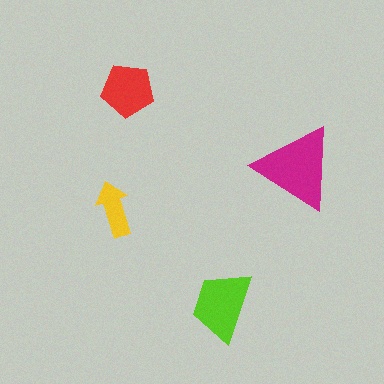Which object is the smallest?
The yellow arrow.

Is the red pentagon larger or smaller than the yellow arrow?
Larger.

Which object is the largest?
The magenta triangle.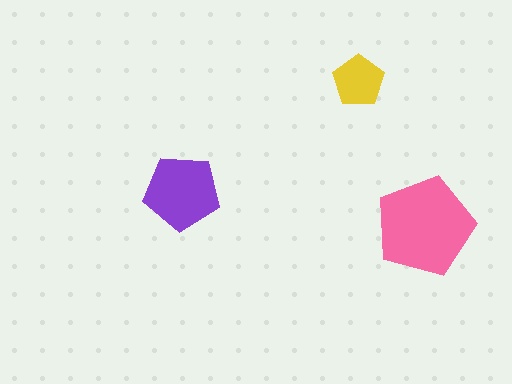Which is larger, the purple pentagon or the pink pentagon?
The pink one.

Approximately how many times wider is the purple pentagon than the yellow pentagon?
About 1.5 times wider.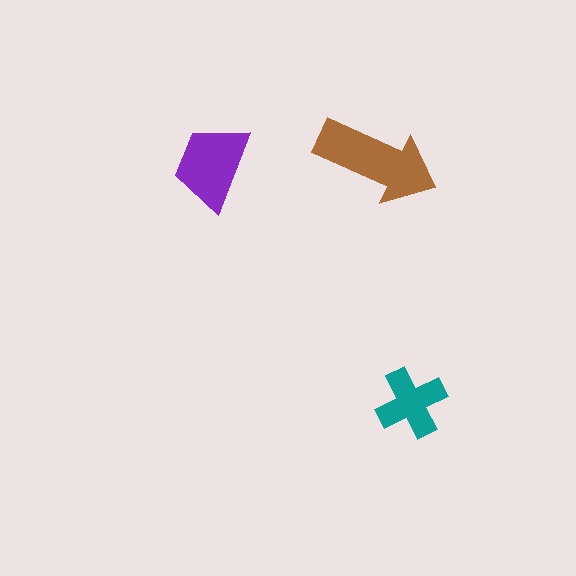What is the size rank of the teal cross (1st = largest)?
3rd.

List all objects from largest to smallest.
The brown arrow, the purple trapezoid, the teal cross.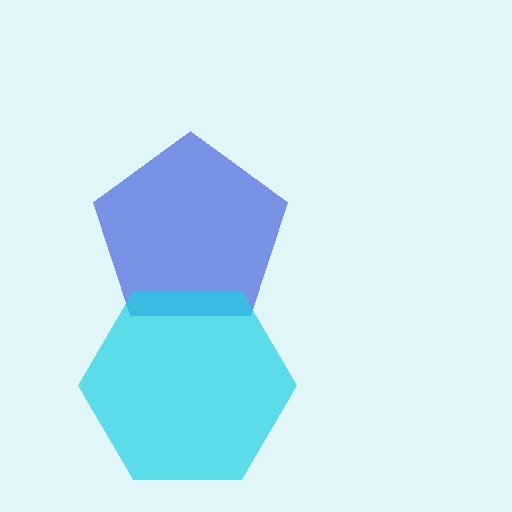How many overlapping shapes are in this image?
There are 2 overlapping shapes in the image.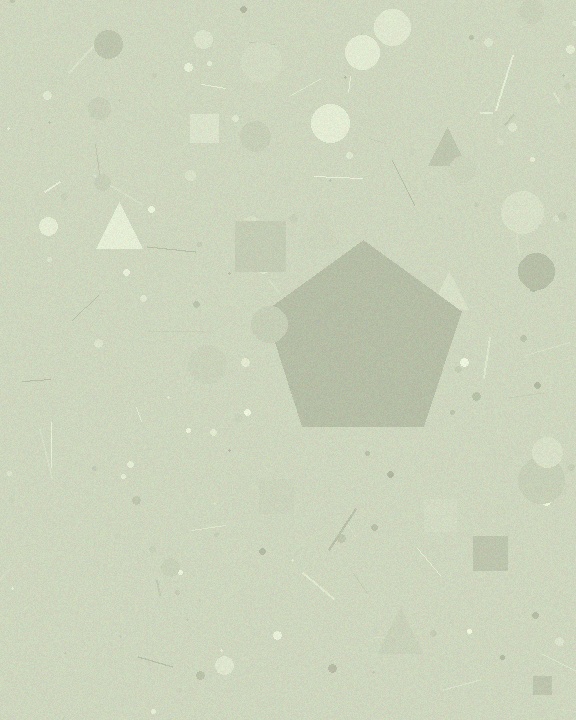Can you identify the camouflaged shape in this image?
The camouflaged shape is a pentagon.